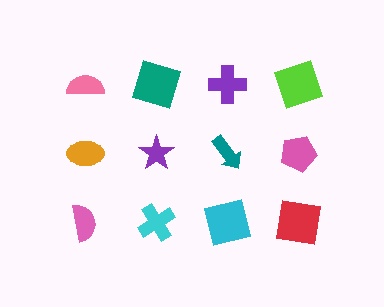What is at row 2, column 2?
A purple star.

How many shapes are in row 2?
4 shapes.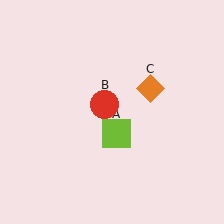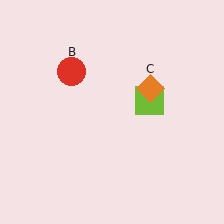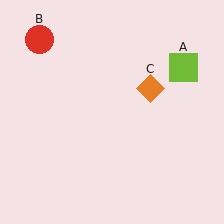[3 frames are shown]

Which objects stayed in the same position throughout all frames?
Orange diamond (object C) remained stationary.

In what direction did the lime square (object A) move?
The lime square (object A) moved up and to the right.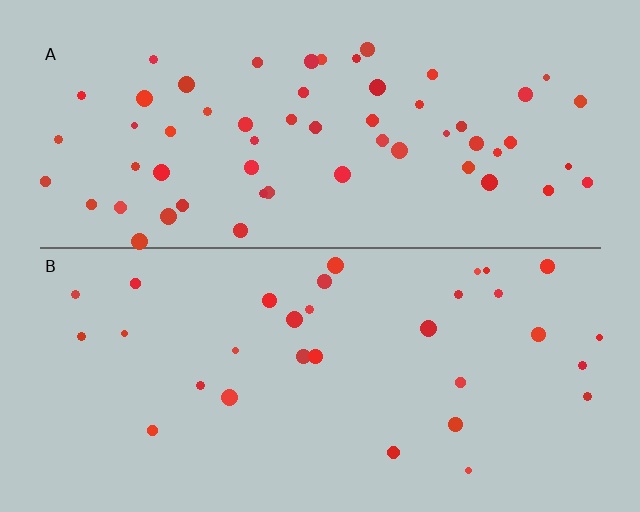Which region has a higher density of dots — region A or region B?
A (the top).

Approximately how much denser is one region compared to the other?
Approximately 1.9× — region A over region B.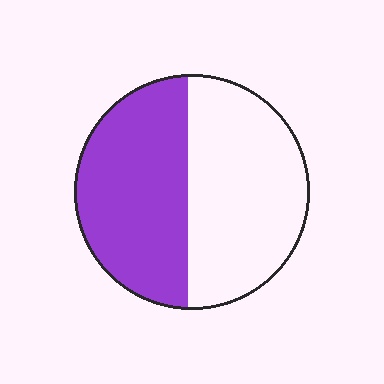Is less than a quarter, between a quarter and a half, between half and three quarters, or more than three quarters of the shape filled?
Between a quarter and a half.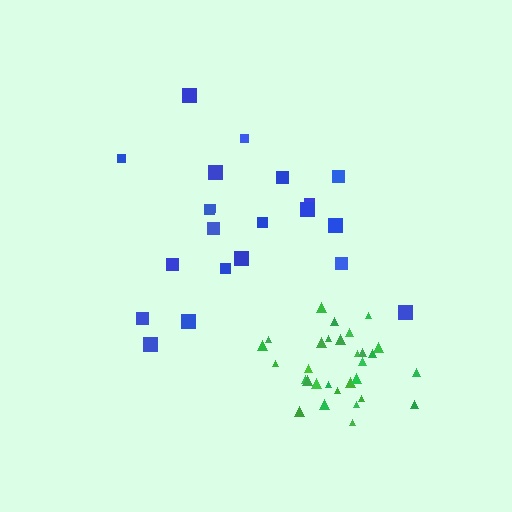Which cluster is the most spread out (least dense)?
Blue.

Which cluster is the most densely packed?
Green.